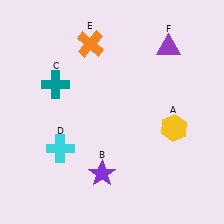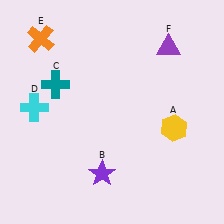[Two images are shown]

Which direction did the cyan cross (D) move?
The cyan cross (D) moved up.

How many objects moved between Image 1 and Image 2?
2 objects moved between the two images.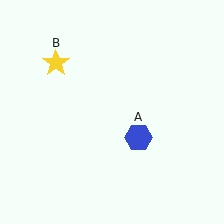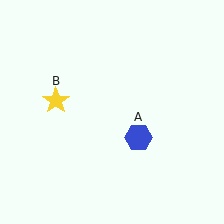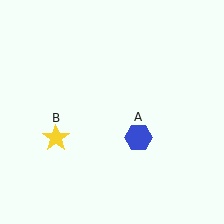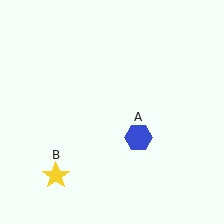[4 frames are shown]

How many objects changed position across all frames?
1 object changed position: yellow star (object B).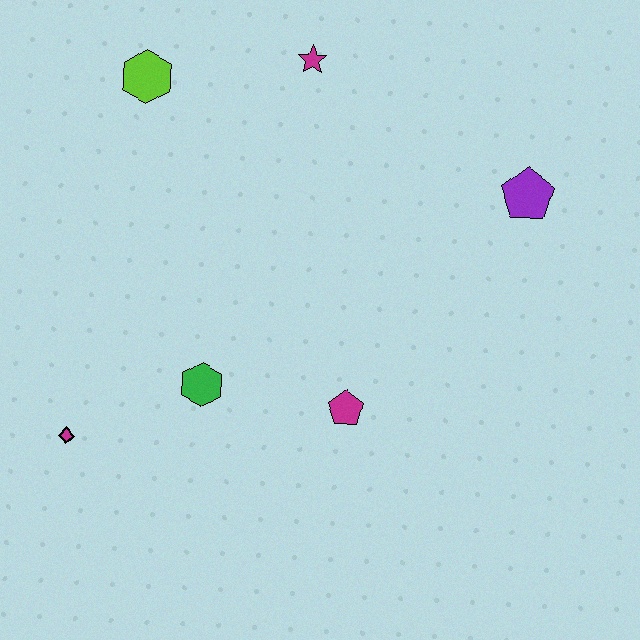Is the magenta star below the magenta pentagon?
No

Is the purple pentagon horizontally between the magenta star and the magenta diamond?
No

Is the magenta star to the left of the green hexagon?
No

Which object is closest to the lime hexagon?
The magenta star is closest to the lime hexagon.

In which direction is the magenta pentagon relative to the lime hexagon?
The magenta pentagon is below the lime hexagon.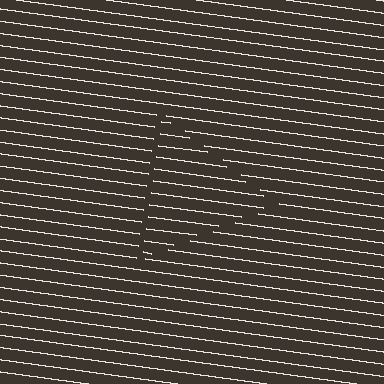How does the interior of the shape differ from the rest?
The interior of the shape contains the same grating, shifted by half a period — the contour is defined by the phase discontinuity where line-ends from the inner and outer gratings abut.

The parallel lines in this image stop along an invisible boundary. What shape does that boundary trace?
An illusory triangle. The interior of the shape contains the same grating, shifted by half a period — the contour is defined by the phase discontinuity where line-ends from the inner and outer gratings abut.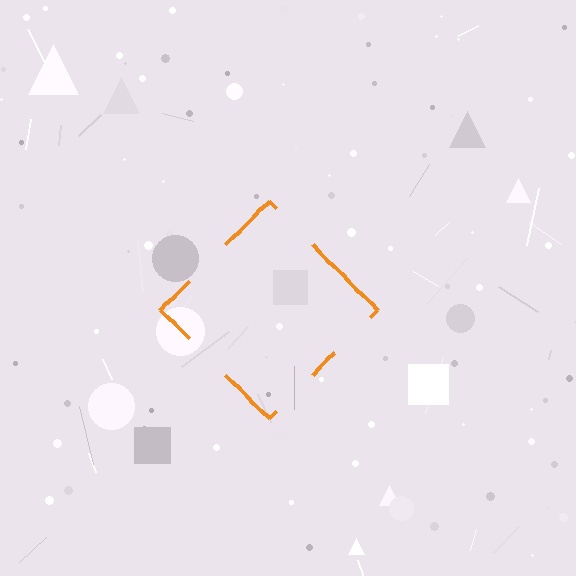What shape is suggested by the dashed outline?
The dashed outline suggests a diamond.